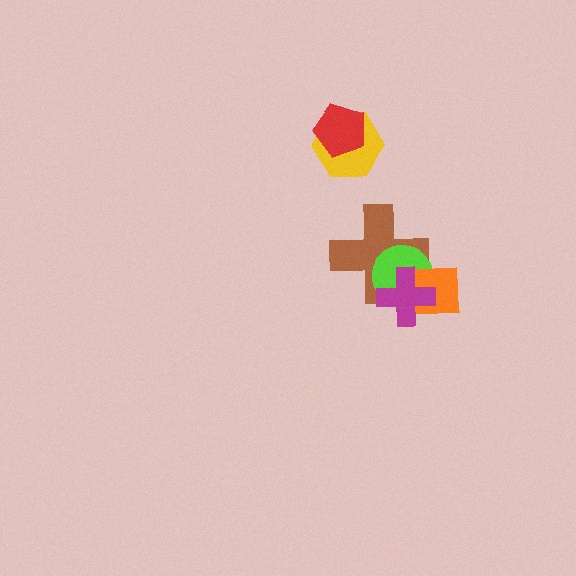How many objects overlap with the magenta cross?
3 objects overlap with the magenta cross.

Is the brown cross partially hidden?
Yes, it is partially covered by another shape.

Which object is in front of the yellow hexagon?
The red pentagon is in front of the yellow hexagon.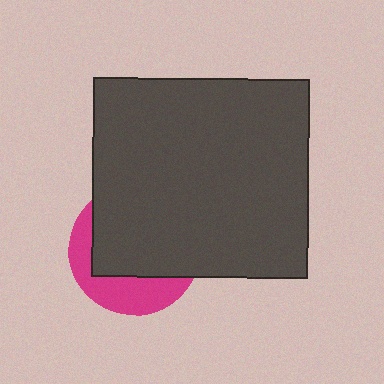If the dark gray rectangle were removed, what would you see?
You would see the complete magenta circle.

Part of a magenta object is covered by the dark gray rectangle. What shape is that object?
It is a circle.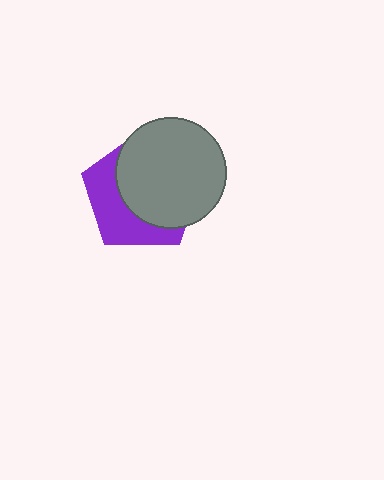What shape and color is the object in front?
The object in front is a gray circle.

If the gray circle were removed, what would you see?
You would see the complete purple pentagon.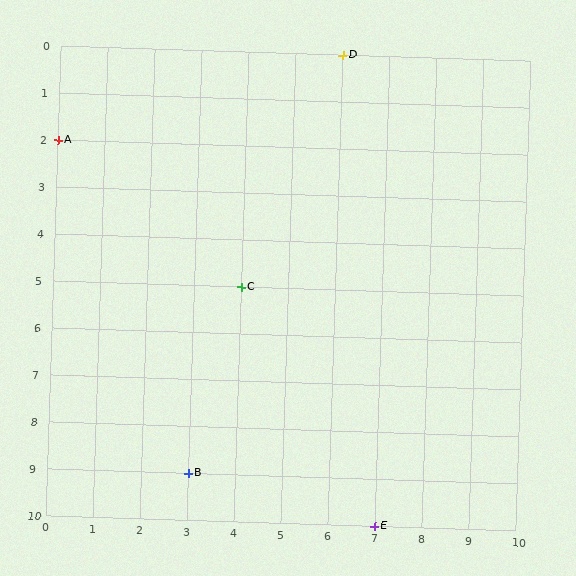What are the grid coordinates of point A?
Point A is at grid coordinates (0, 2).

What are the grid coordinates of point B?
Point B is at grid coordinates (3, 9).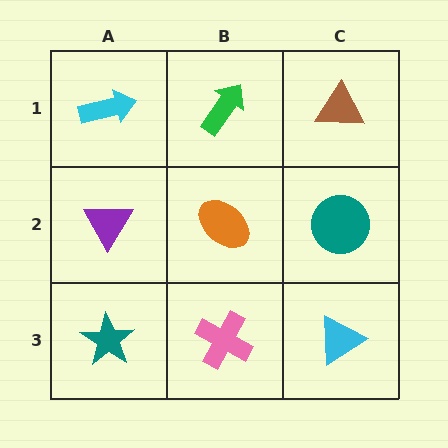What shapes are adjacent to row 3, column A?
A purple triangle (row 2, column A), a pink cross (row 3, column B).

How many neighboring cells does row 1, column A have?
2.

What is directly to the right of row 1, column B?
A brown triangle.